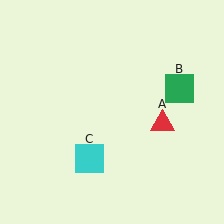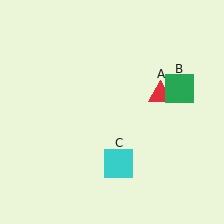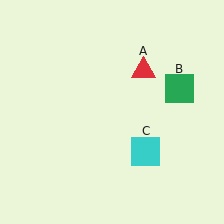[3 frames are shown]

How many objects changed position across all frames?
2 objects changed position: red triangle (object A), cyan square (object C).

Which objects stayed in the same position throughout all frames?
Green square (object B) remained stationary.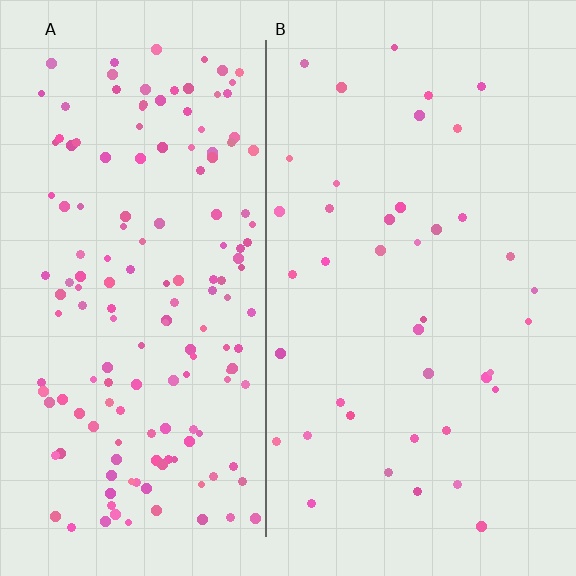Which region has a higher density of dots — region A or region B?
A (the left).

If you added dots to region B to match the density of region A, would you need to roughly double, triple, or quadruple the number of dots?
Approximately quadruple.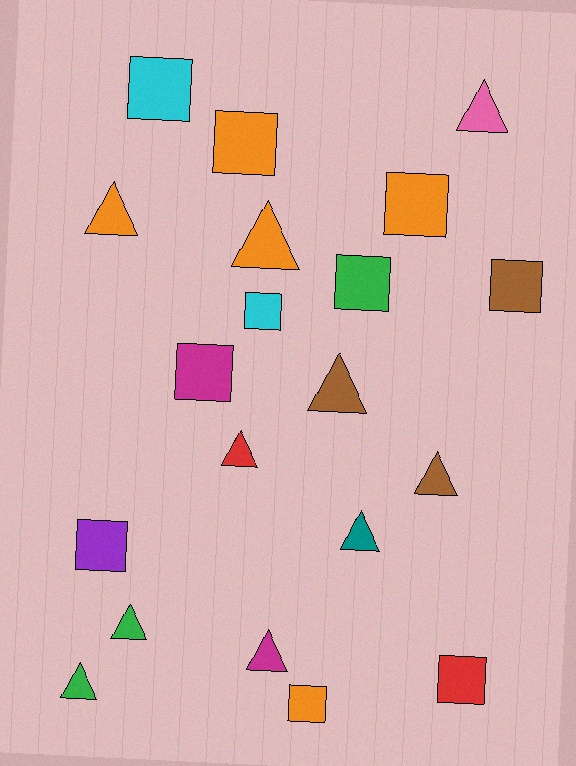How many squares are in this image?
There are 10 squares.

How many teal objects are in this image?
There is 1 teal object.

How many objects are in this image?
There are 20 objects.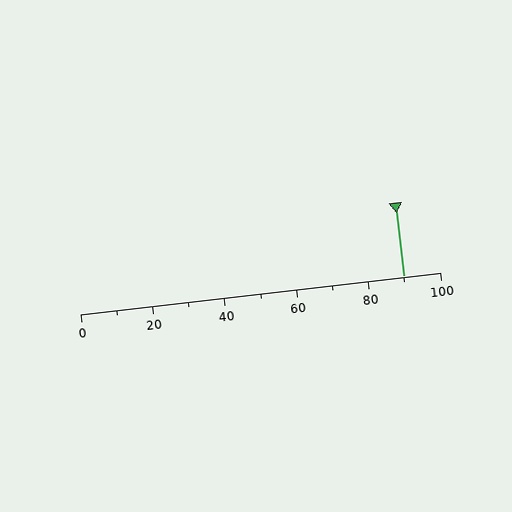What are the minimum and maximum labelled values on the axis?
The axis runs from 0 to 100.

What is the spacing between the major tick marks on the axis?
The major ticks are spaced 20 apart.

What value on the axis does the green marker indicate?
The marker indicates approximately 90.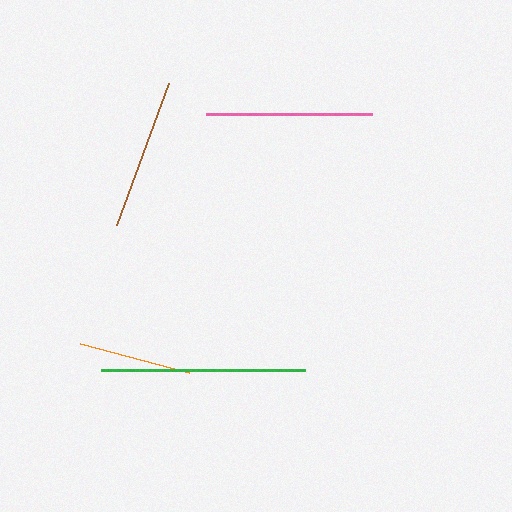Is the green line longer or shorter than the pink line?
The green line is longer than the pink line.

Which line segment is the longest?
The green line is the longest at approximately 204 pixels.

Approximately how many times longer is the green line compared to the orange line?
The green line is approximately 1.8 times the length of the orange line.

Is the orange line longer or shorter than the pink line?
The pink line is longer than the orange line.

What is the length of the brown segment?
The brown segment is approximately 151 pixels long.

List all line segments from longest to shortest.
From longest to shortest: green, pink, brown, orange.